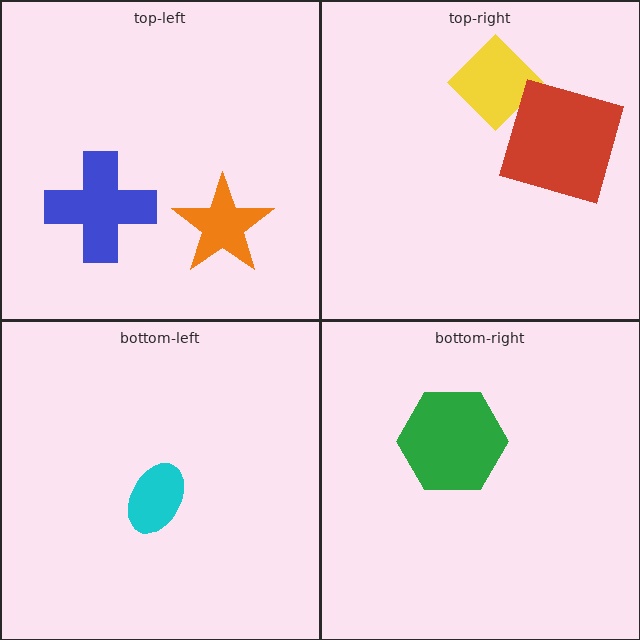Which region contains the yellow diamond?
The top-right region.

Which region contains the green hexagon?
The bottom-right region.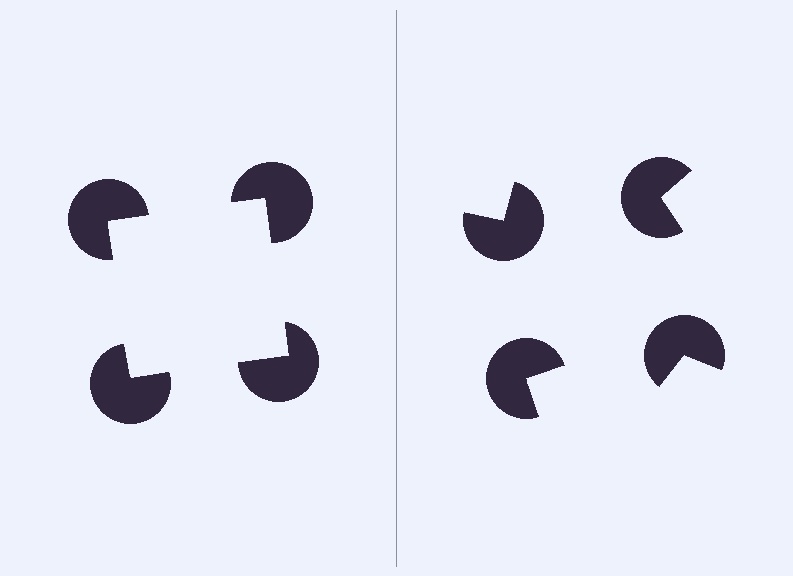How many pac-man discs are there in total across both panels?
8 — 4 on each side.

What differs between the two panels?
The pac-man discs are positioned identically on both sides; only the wedge orientations differ. On the left they align to a square; on the right they are misaligned.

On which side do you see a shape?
An illusory square appears on the left side. On the right side the wedge cuts are rotated, so no coherent shape forms.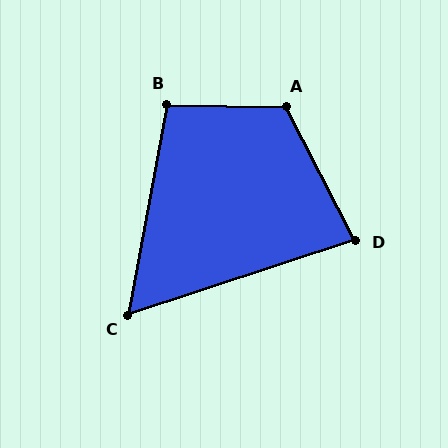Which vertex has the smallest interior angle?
C, at approximately 61 degrees.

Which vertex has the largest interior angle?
A, at approximately 119 degrees.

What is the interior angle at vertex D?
Approximately 81 degrees (acute).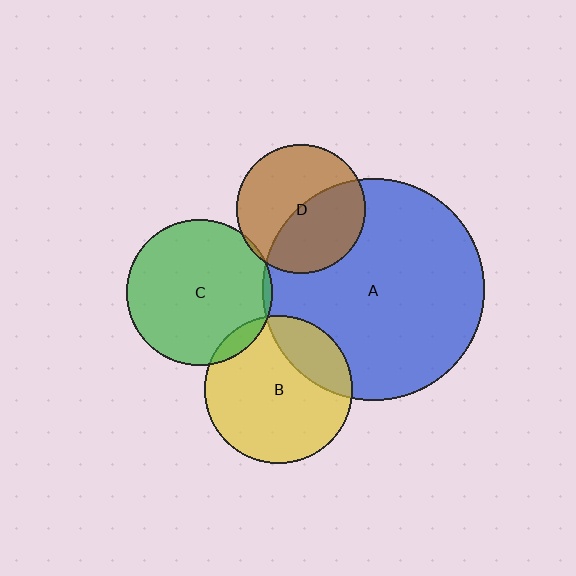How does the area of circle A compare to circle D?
Approximately 3.0 times.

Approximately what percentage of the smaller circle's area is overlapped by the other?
Approximately 5%.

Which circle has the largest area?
Circle A (blue).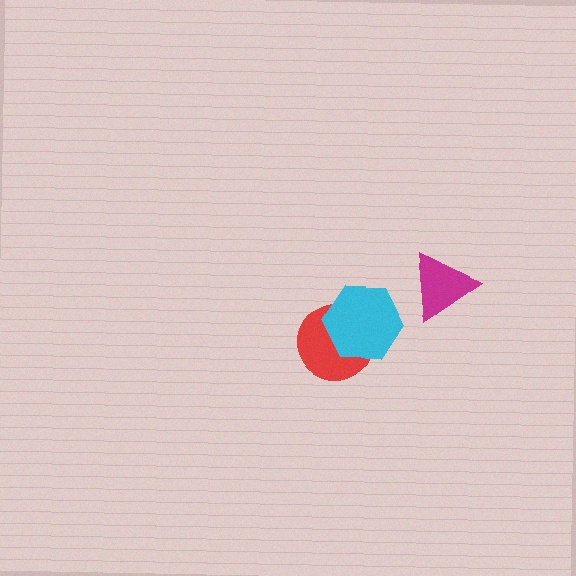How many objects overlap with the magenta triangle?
0 objects overlap with the magenta triangle.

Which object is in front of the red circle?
The cyan hexagon is in front of the red circle.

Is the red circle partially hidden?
Yes, it is partially covered by another shape.